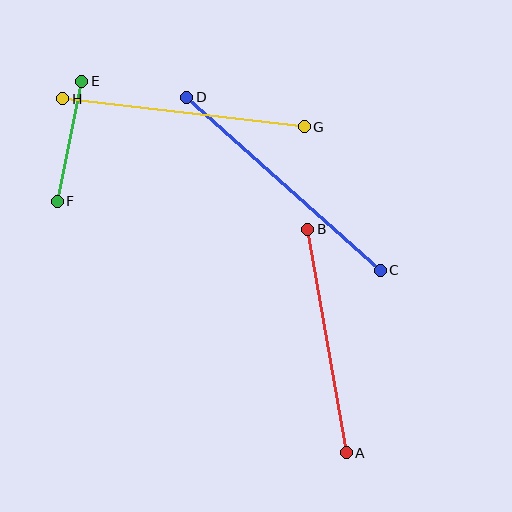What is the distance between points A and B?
The distance is approximately 227 pixels.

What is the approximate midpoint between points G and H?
The midpoint is at approximately (183, 113) pixels.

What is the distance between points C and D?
The distance is approximately 259 pixels.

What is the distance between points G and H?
The distance is approximately 243 pixels.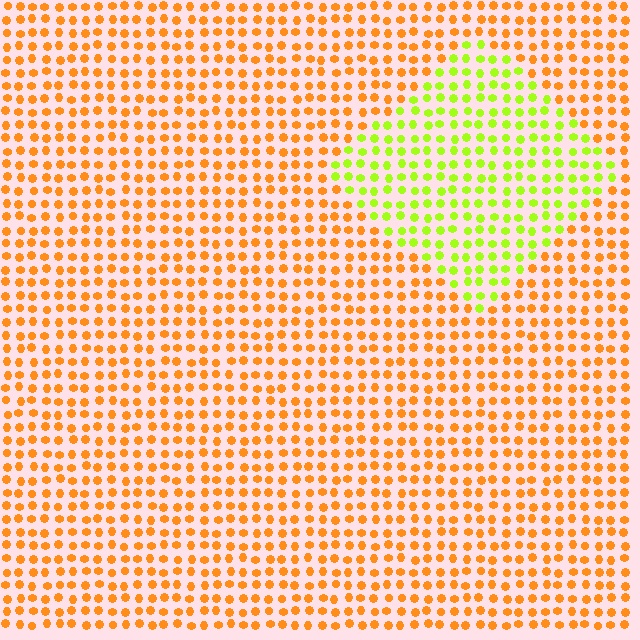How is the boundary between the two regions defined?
The boundary is defined purely by a slight shift in hue (about 54 degrees). Spacing, size, and orientation are identical on both sides.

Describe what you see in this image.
The image is filled with small orange elements in a uniform arrangement. A diamond-shaped region is visible where the elements are tinted to a slightly different hue, forming a subtle color boundary.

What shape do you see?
I see a diamond.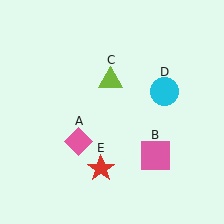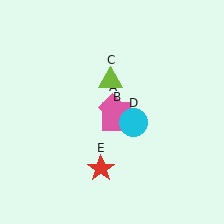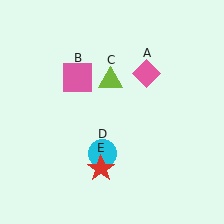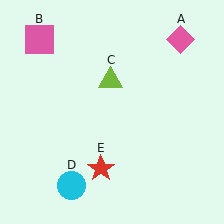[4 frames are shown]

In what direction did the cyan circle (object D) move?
The cyan circle (object D) moved down and to the left.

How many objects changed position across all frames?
3 objects changed position: pink diamond (object A), pink square (object B), cyan circle (object D).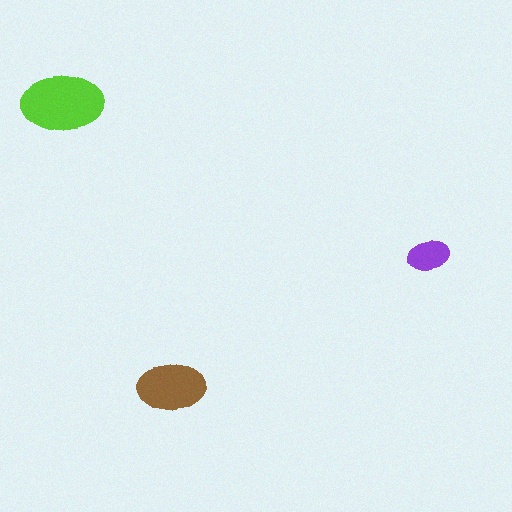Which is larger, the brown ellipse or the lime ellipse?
The lime one.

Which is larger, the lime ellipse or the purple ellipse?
The lime one.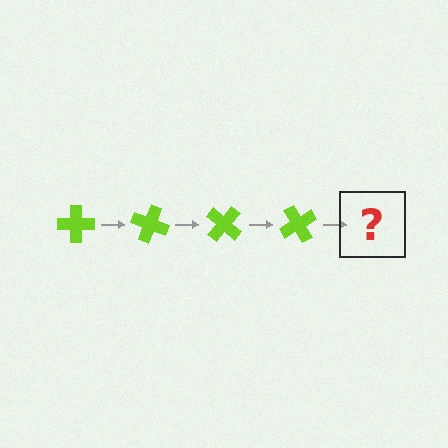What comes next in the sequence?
The next element should be a lime cross rotated 80 degrees.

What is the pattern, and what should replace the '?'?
The pattern is that the cross rotates 20 degrees each step. The '?' should be a lime cross rotated 80 degrees.